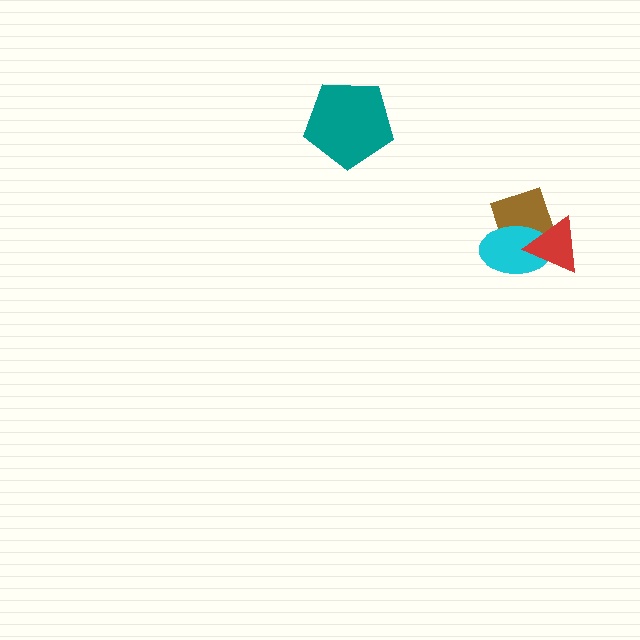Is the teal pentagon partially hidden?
No, no other shape covers it.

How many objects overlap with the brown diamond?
2 objects overlap with the brown diamond.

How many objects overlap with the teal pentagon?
0 objects overlap with the teal pentagon.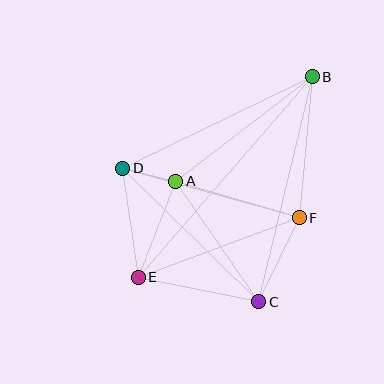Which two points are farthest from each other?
Points B and E are farthest from each other.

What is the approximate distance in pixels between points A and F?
The distance between A and F is approximately 129 pixels.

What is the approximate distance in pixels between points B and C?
The distance between B and C is approximately 231 pixels.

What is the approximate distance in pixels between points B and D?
The distance between B and D is approximately 210 pixels.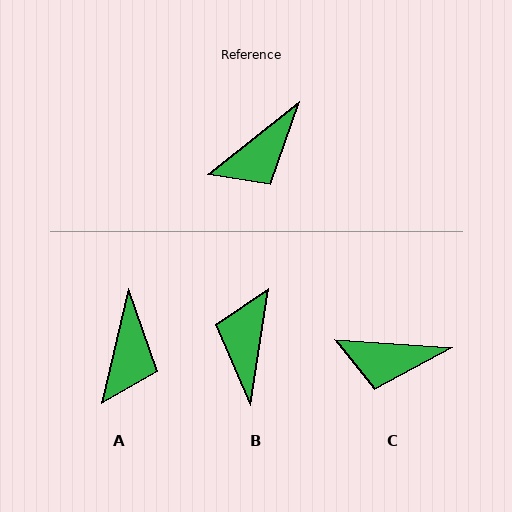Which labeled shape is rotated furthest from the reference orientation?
B, about 137 degrees away.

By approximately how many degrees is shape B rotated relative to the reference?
Approximately 137 degrees clockwise.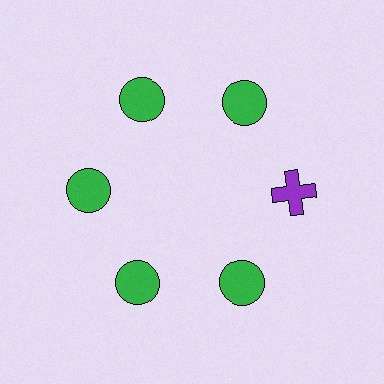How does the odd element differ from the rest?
It differs in both color (purple instead of green) and shape (cross instead of circle).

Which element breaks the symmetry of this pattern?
The purple cross at roughly the 3 o'clock position breaks the symmetry. All other shapes are green circles.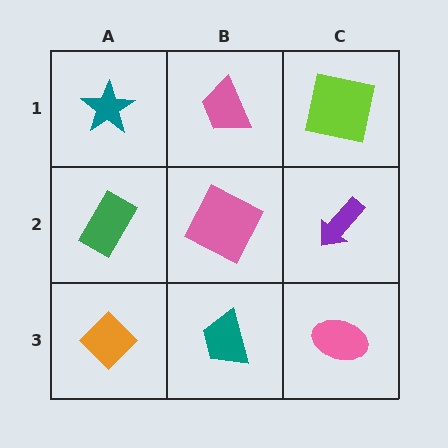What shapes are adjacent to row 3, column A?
A green rectangle (row 2, column A), a teal trapezoid (row 3, column B).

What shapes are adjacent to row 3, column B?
A pink square (row 2, column B), an orange diamond (row 3, column A), a pink ellipse (row 3, column C).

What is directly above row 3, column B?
A pink square.